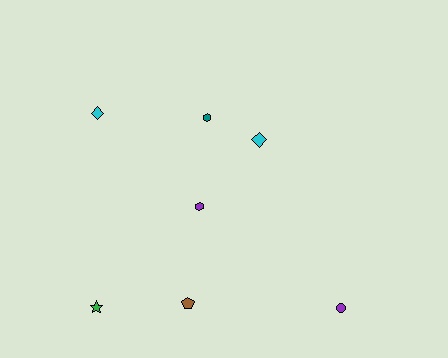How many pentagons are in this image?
There is 1 pentagon.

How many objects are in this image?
There are 7 objects.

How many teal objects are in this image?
There is 1 teal object.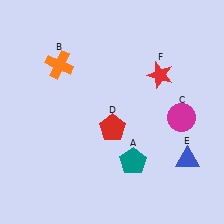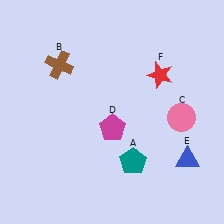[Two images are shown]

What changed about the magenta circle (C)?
In Image 1, C is magenta. In Image 2, it changed to pink.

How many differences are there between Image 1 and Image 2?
There are 3 differences between the two images.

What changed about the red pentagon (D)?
In Image 1, D is red. In Image 2, it changed to magenta.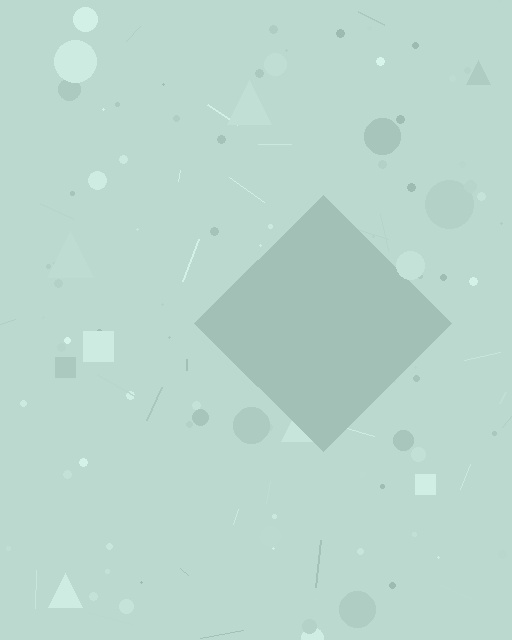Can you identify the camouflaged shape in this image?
The camouflaged shape is a diamond.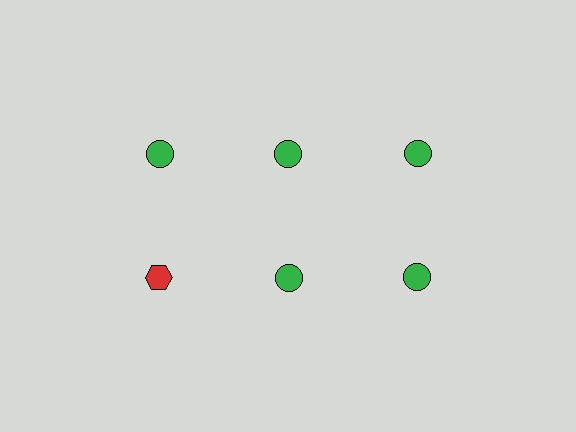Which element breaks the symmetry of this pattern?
The red hexagon in the second row, leftmost column breaks the symmetry. All other shapes are green circles.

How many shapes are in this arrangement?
There are 6 shapes arranged in a grid pattern.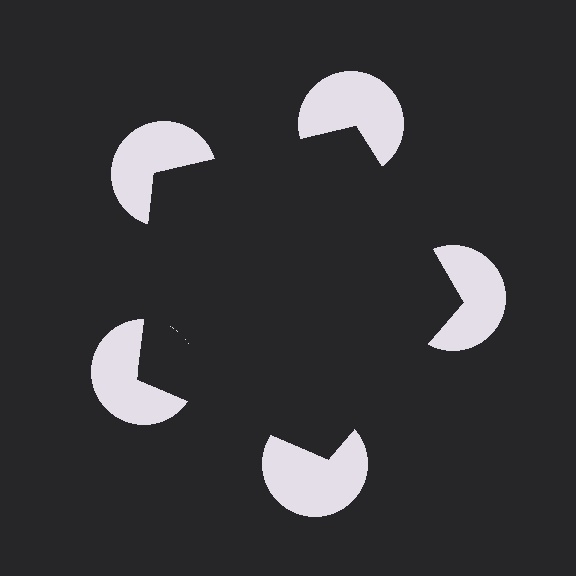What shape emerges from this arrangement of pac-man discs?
An illusory pentagon — its edges are inferred from the aligned wedge cuts in the pac-man discs, not physically drawn.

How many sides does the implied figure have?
5 sides.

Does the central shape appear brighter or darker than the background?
It typically appears slightly darker than the background, even though no actual brightness change is drawn.